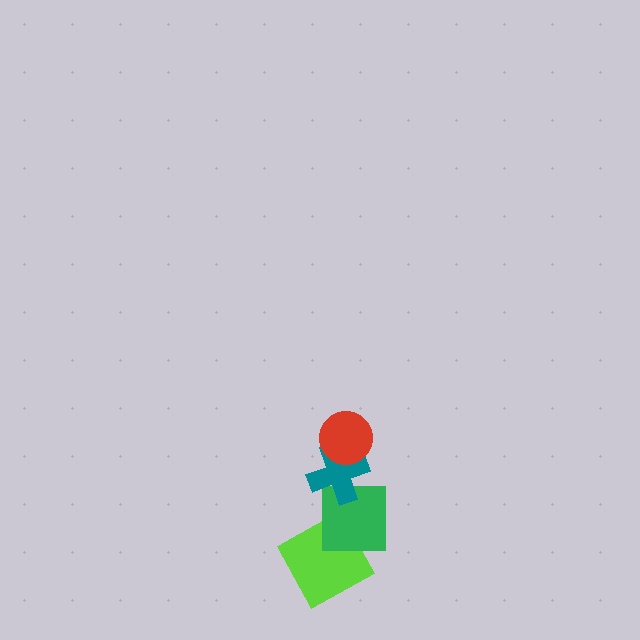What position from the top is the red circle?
The red circle is 1st from the top.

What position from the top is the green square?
The green square is 3rd from the top.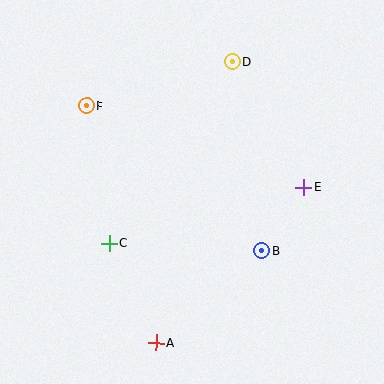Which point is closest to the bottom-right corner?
Point B is closest to the bottom-right corner.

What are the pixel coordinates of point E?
Point E is at (304, 187).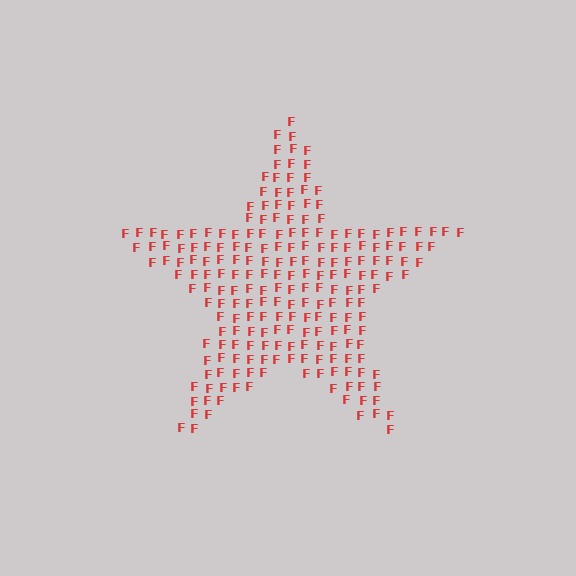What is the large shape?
The large shape is a star.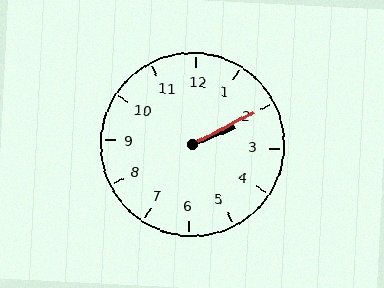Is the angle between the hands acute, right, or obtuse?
It is acute.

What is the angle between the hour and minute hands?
Approximately 5 degrees.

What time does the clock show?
2:10.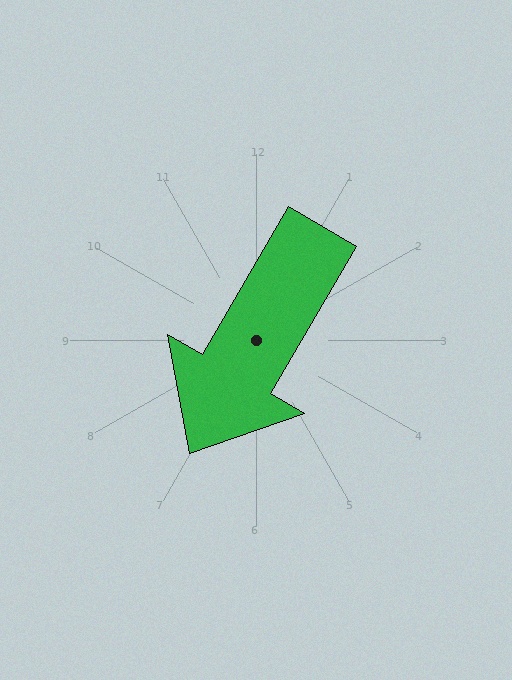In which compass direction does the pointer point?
Southwest.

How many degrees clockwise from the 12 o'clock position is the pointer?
Approximately 210 degrees.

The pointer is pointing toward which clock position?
Roughly 7 o'clock.